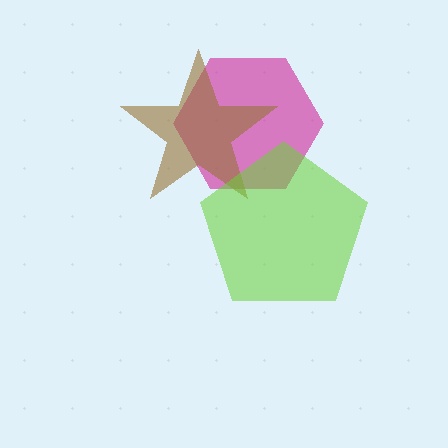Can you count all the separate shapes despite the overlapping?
Yes, there are 3 separate shapes.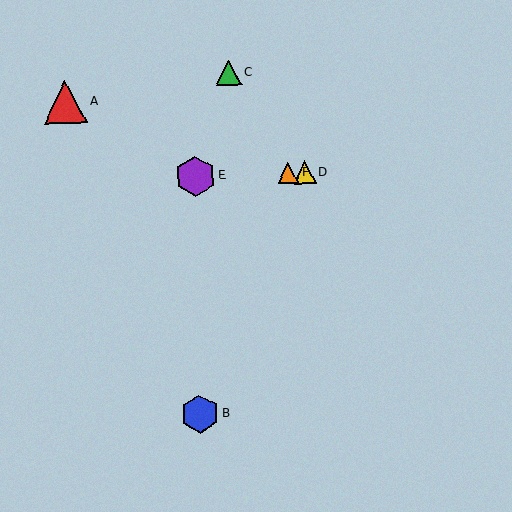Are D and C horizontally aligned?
No, D is at y≈173 and C is at y≈73.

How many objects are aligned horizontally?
3 objects (D, E, F) are aligned horizontally.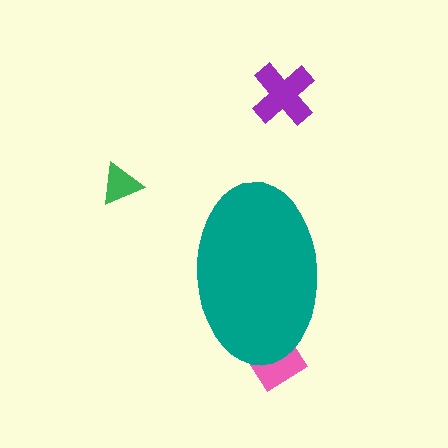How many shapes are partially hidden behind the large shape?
1 shape is partially hidden.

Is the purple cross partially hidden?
No, the purple cross is fully visible.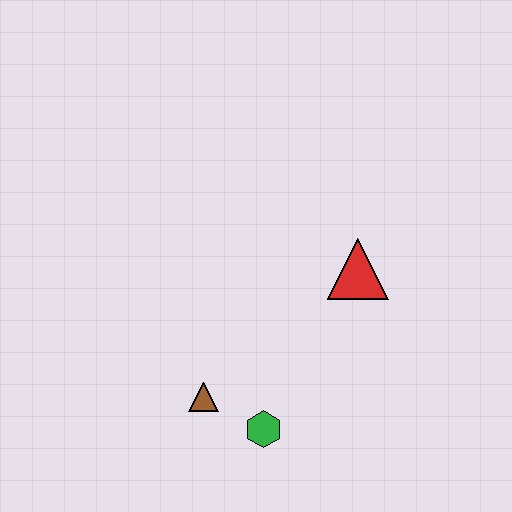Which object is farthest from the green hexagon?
The red triangle is farthest from the green hexagon.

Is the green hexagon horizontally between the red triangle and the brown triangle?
Yes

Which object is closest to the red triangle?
The green hexagon is closest to the red triangle.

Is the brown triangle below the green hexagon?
No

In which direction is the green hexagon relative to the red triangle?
The green hexagon is below the red triangle.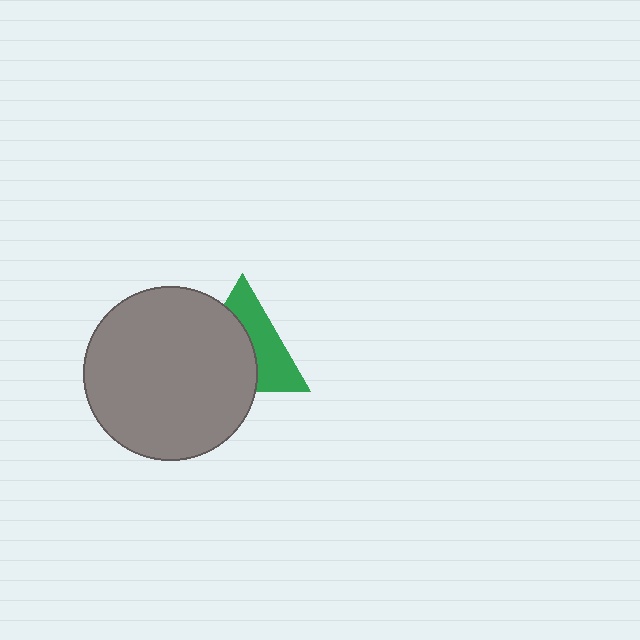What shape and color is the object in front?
The object in front is a gray circle.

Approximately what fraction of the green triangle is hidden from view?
Roughly 54% of the green triangle is hidden behind the gray circle.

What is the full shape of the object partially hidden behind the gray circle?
The partially hidden object is a green triangle.